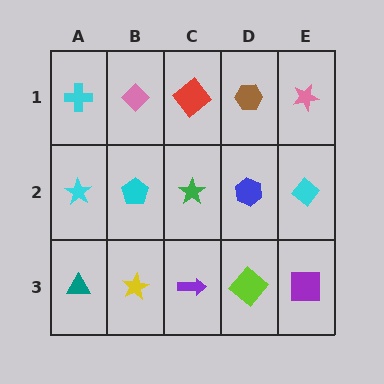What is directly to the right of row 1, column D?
A pink star.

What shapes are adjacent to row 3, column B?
A cyan pentagon (row 2, column B), a teal triangle (row 3, column A), a purple arrow (row 3, column C).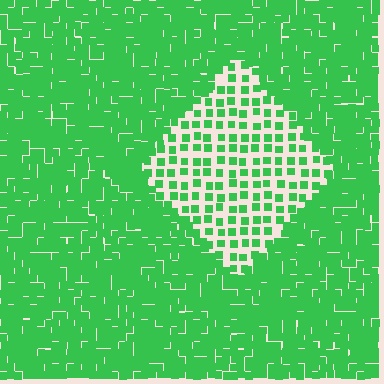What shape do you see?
I see a diamond.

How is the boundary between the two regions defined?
The boundary is defined by a change in element density (approximately 2.6x ratio). All elements are the same color, size, and shape.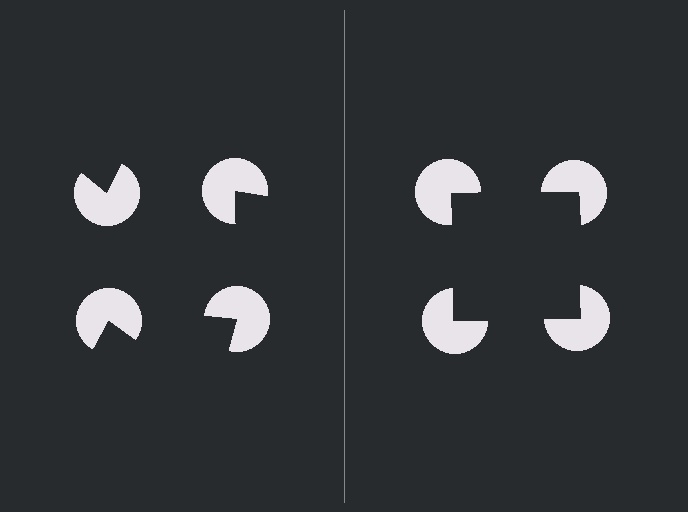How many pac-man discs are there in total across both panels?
8 — 4 on each side.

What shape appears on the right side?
An illusory square.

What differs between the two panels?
The pac-man discs are positioned identically on both sides; only the wedge orientations differ. On the right they align to a square; on the left they are misaligned.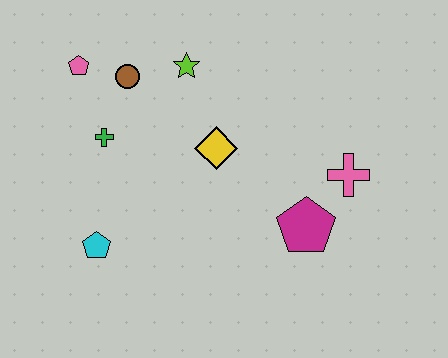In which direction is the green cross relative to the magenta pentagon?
The green cross is to the left of the magenta pentagon.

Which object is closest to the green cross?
The brown circle is closest to the green cross.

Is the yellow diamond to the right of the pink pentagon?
Yes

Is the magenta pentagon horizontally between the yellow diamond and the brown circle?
No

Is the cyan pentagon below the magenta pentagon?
Yes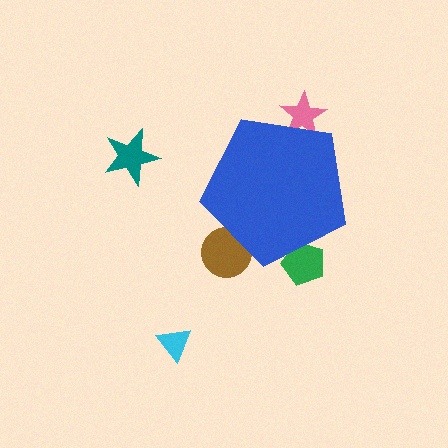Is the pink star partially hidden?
Yes, the pink star is partially hidden behind the blue pentagon.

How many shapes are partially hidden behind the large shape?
3 shapes are partially hidden.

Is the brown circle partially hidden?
Yes, the brown circle is partially hidden behind the blue pentagon.